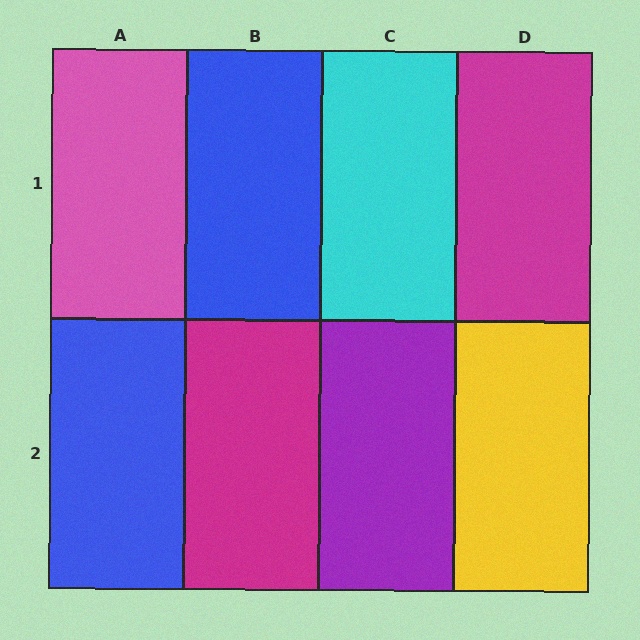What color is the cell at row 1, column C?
Cyan.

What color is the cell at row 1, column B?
Blue.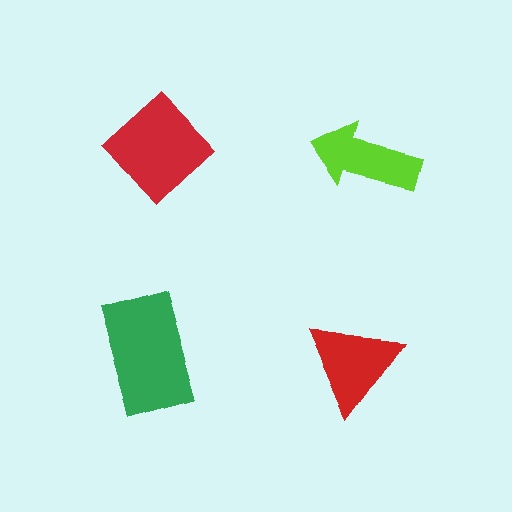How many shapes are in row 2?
2 shapes.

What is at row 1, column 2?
A lime arrow.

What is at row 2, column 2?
A red triangle.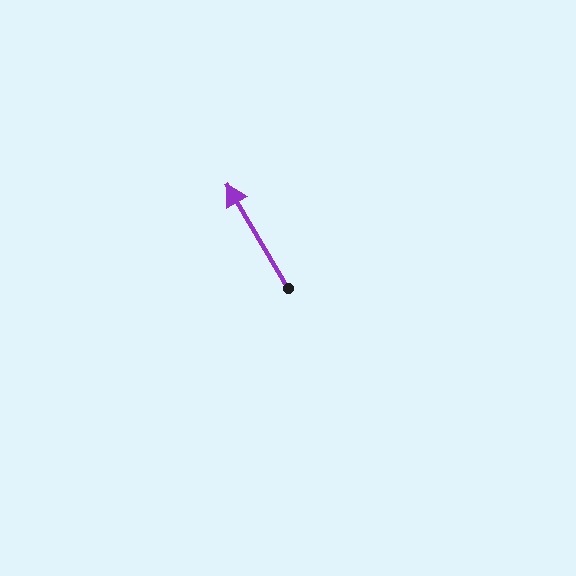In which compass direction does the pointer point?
Northwest.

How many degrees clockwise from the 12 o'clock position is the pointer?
Approximately 329 degrees.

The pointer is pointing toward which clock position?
Roughly 11 o'clock.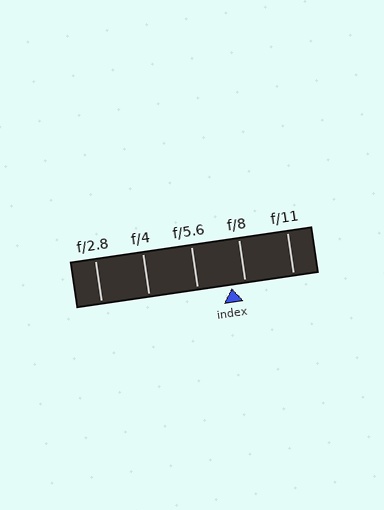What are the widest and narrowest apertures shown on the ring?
The widest aperture shown is f/2.8 and the narrowest is f/11.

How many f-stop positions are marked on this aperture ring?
There are 5 f-stop positions marked.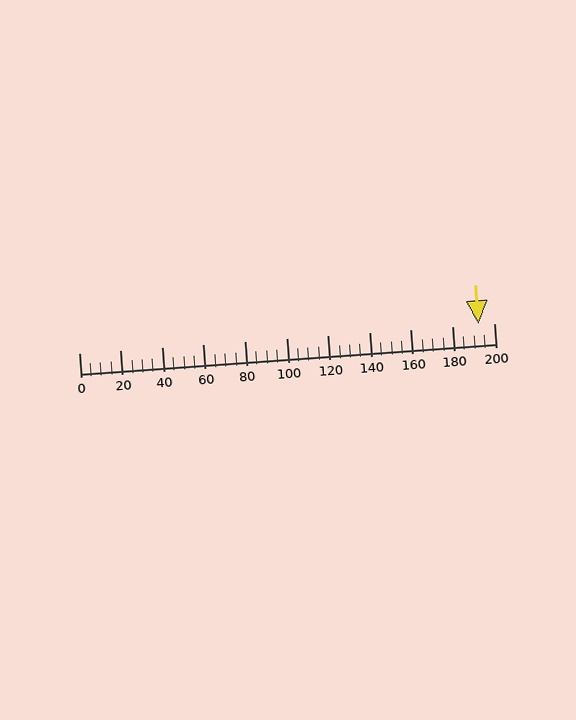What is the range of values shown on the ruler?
The ruler shows values from 0 to 200.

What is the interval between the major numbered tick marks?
The major tick marks are spaced 20 units apart.